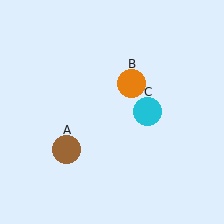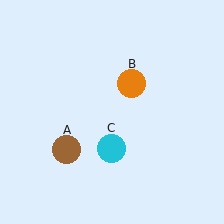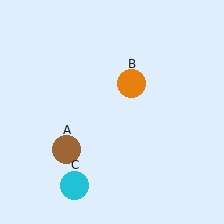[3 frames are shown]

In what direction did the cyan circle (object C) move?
The cyan circle (object C) moved down and to the left.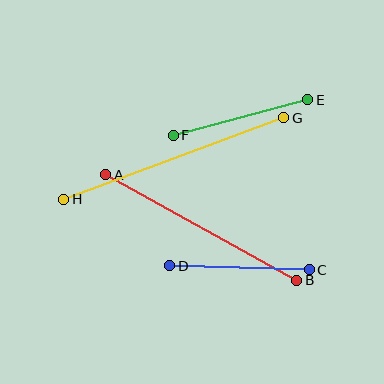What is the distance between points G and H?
The distance is approximately 235 pixels.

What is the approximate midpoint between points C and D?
The midpoint is at approximately (240, 268) pixels.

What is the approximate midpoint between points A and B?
The midpoint is at approximately (201, 228) pixels.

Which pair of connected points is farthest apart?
Points G and H are farthest apart.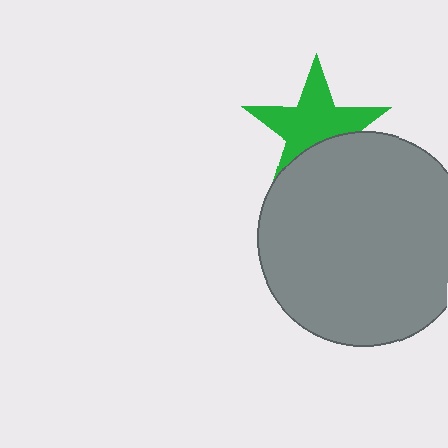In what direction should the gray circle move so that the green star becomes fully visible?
The gray circle should move down. That is the shortest direction to clear the overlap and leave the green star fully visible.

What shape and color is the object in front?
The object in front is a gray circle.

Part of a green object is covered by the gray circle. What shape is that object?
It is a star.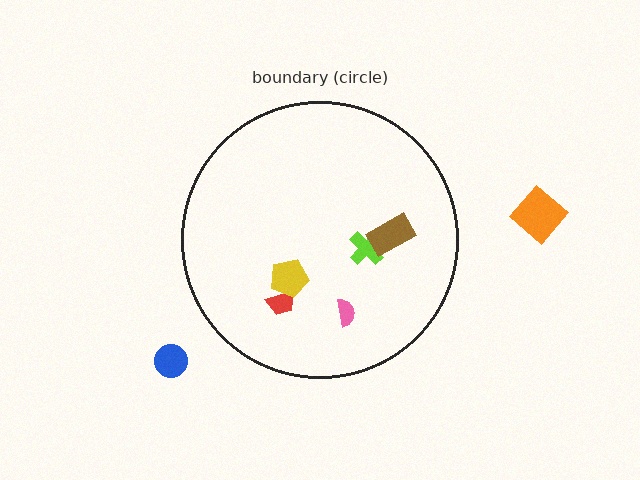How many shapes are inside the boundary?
5 inside, 2 outside.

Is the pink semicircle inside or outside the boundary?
Inside.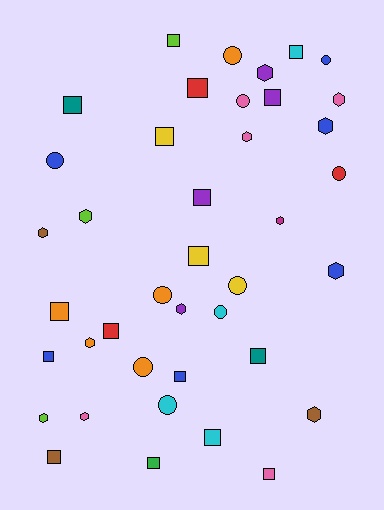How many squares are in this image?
There are 17 squares.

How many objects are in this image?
There are 40 objects.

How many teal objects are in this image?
There are 2 teal objects.